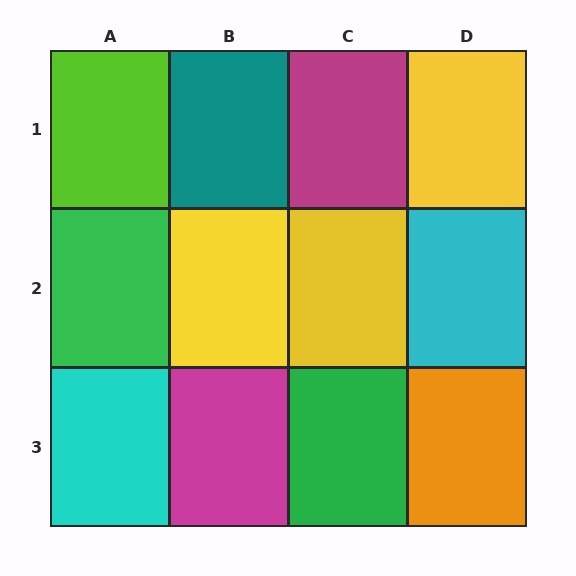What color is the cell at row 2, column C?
Yellow.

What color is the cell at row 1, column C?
Magenta.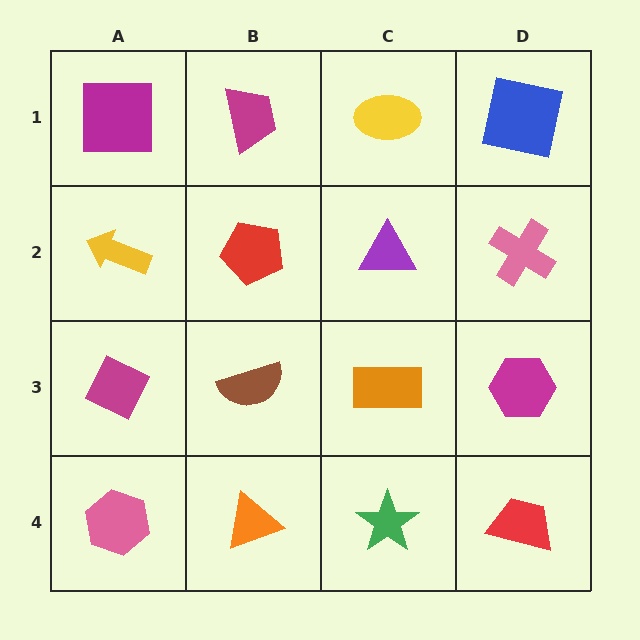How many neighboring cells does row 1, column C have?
3.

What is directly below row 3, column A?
A pink hexagon.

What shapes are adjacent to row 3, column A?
A yellow arrow (row 2, column A), a pink hexagon (row 4, column A), a brown semicircle (row 3, column B).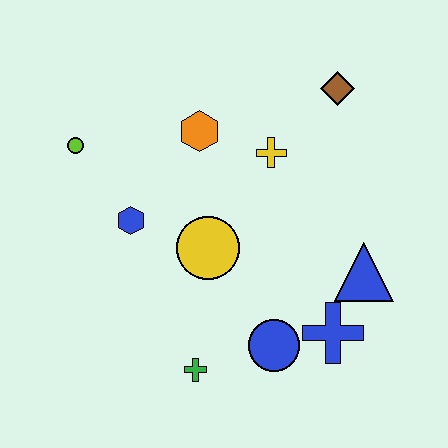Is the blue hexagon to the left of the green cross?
Yes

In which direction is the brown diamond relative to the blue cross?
The brown diamond is above the blue cross.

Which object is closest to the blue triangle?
The blue cross is closest to the blue triangle.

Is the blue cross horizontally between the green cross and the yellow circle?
No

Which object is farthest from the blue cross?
The lime circle is farthest from the blue cross.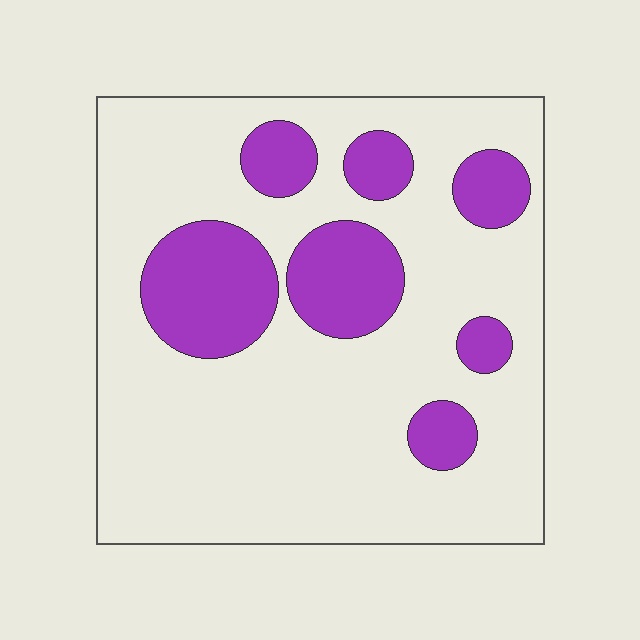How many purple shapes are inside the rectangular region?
7.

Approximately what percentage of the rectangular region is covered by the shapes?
Approximately 25%.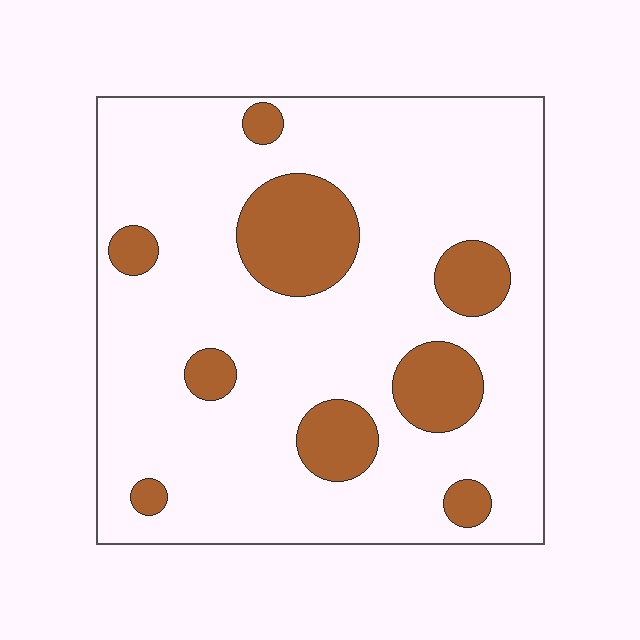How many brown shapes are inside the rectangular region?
9.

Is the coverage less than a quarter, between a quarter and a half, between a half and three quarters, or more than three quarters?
Less than a quarter.